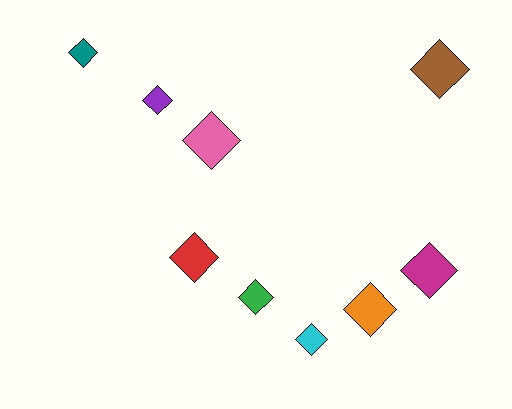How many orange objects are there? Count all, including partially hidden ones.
There is 1 orange object.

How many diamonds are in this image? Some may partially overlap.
There are 9 diamonds.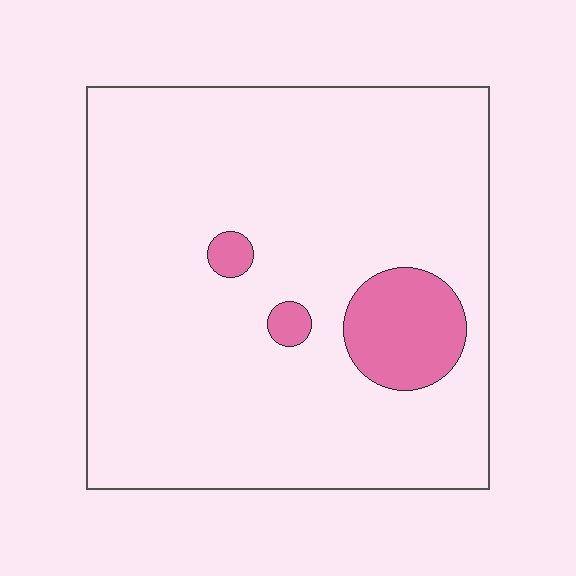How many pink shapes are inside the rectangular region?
3.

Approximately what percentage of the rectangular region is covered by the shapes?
Approximately 10%.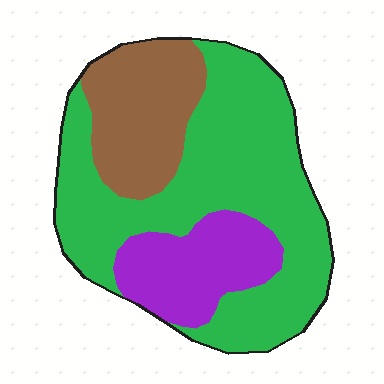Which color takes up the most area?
Green, at roughly 60%.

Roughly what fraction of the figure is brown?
Brown takes up about one fifth (1/5) of the figure.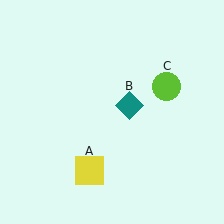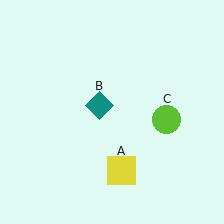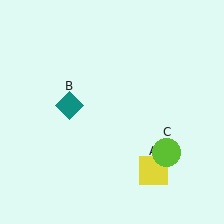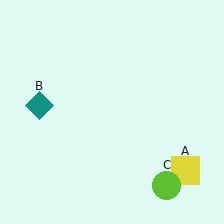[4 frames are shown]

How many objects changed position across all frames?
3 objects changed position: yellow square (object A), teal diamond (object B), lime circle (object C).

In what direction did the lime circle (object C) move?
The lime circle (object C) moved down.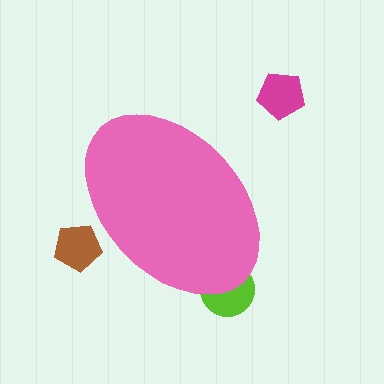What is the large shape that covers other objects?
A pink ellipse.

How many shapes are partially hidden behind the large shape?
2 shapes are partially hidden.